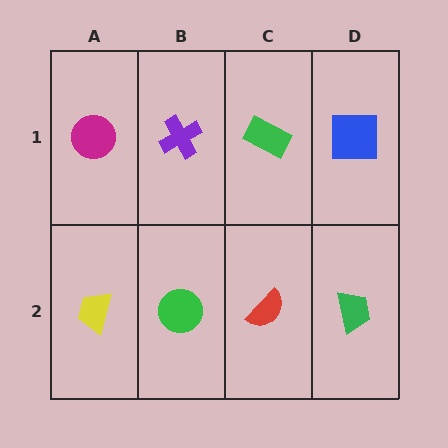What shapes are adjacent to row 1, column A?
A yellow trapezoid (row 2, column A), a purple cross (row 1, column B).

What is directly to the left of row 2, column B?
A yellow trapezoid.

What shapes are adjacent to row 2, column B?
A purple cross (row 1, column B), a yellow trapezoid (row 2, column A), a red semicircle (row 2, column C).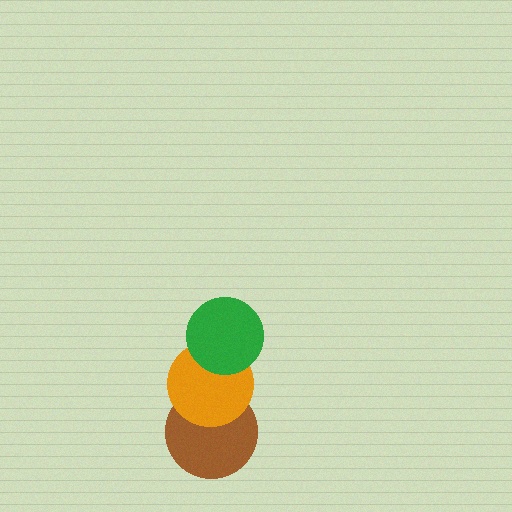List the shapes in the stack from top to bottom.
From top to bottom: the green circle, the orange circle, the brown circle.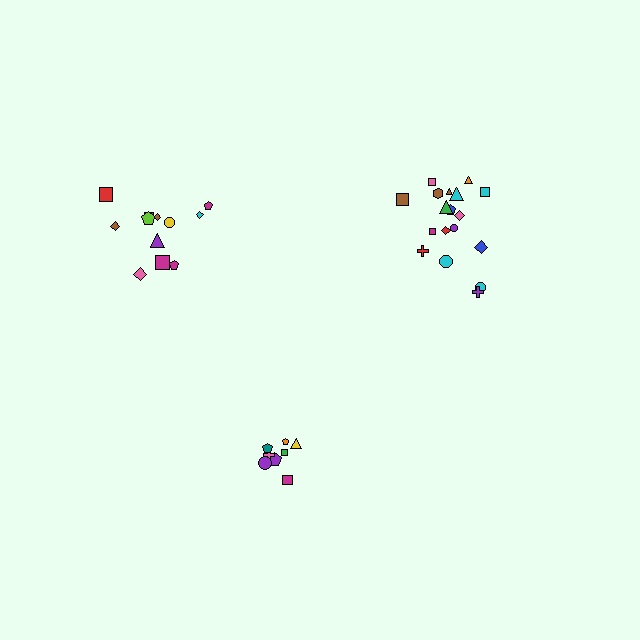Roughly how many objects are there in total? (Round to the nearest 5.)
Roughly 40 objects in total.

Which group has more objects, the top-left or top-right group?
The top-right group.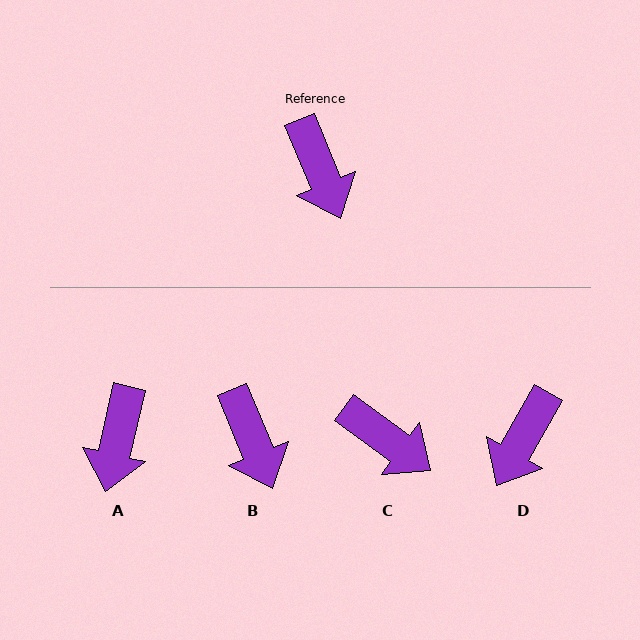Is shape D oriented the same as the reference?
No, it is off by about 52 degrees.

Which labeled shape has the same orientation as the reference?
B.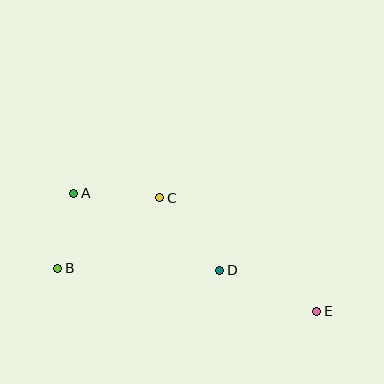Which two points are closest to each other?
Points A and B are closest to each other.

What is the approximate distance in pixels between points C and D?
The distance between C and D is approximately 94 pixels.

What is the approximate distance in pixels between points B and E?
The distance between B and E is approximately 262 pixels.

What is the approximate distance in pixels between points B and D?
The distance between B and D is approximately 162 pixels.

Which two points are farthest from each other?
Points A and E are farthest from each other.